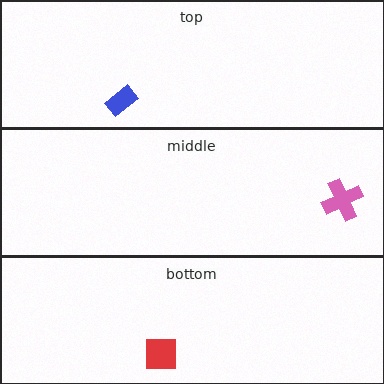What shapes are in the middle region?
The pink cross.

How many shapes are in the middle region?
1.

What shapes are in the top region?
The blue rectangle.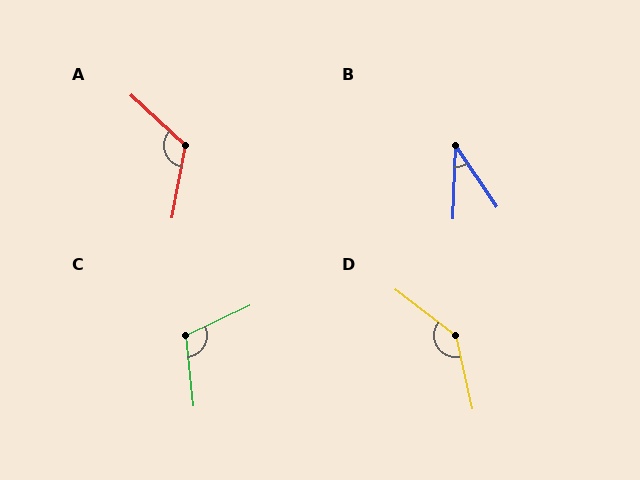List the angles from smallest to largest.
B (36°), C (109°), A (122°), D (140°).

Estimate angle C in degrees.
Approximately 109 degrees.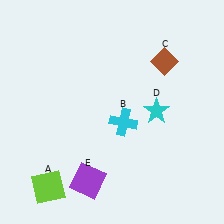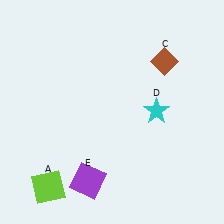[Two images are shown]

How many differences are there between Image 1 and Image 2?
There is 1 difference between the two images.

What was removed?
The cyan cross (B) was removed in Image 2.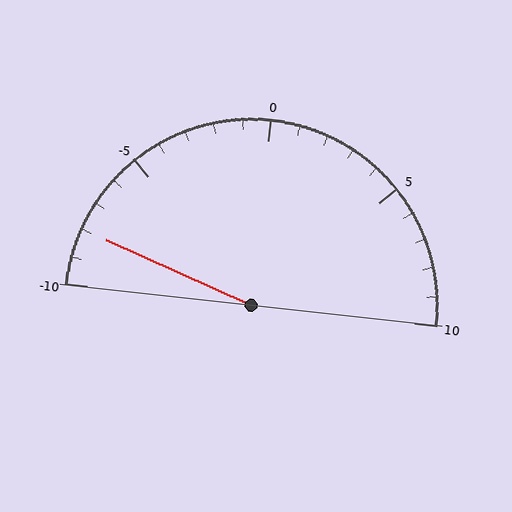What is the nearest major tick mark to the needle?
The nearest major tick mark is -10.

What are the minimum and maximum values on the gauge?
The gauge ranges from -10 to 10.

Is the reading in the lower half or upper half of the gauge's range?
The reading is in the lower half of the range (-10 to 10).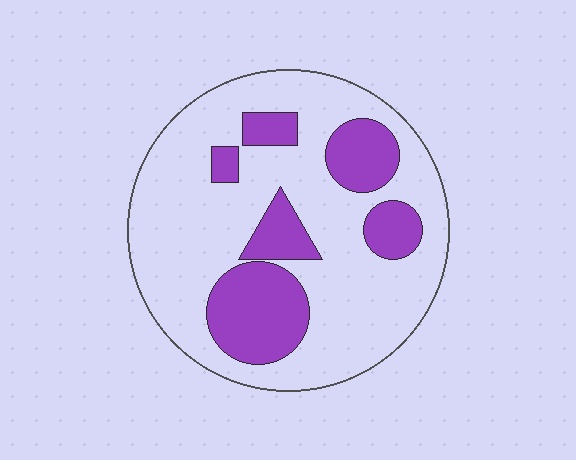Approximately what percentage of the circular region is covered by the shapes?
Approximately 25%.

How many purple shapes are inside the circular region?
6.